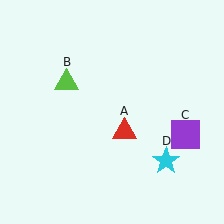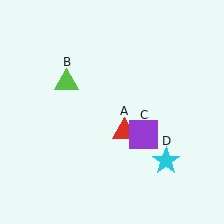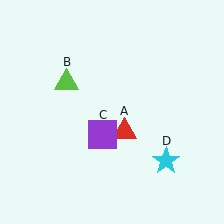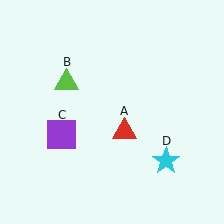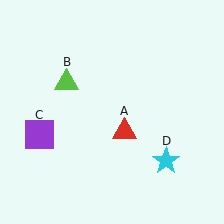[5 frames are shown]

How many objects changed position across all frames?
1 object changed position: purple square (object C).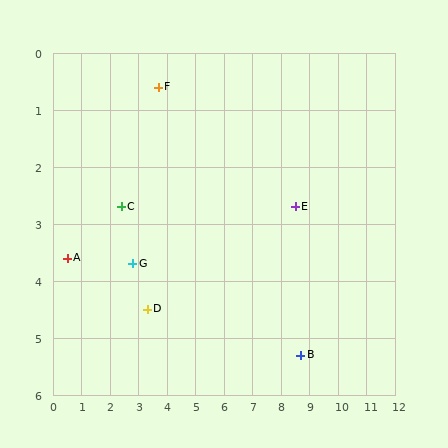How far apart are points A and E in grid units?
Points A and E are about 8.1 grid units apart.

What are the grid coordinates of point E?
Point E is at approximately (8.5, 2.7).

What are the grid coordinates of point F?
Point F is at approximately (3.7, 0.6).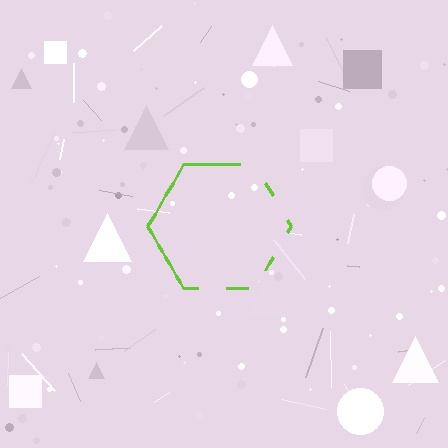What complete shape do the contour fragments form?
The contour fragments form a hexagon.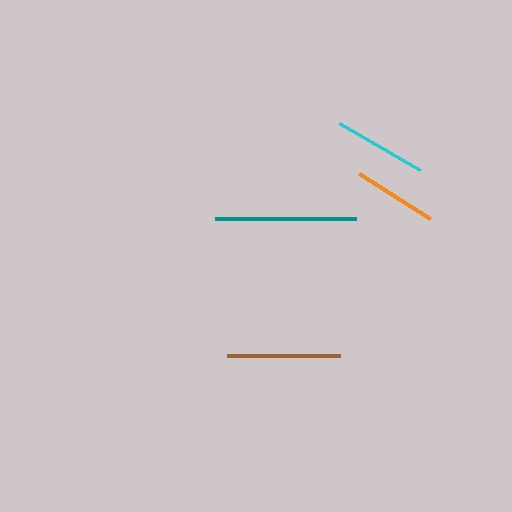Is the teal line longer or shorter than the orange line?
The teal line is longer than the orange line.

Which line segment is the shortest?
The orange line is the shortest at approximately 84 pixels.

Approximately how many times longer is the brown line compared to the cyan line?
The brown line is approximately 1.2 times the length of the cyan line.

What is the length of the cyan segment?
The cyan segment is approximately 93 pixels long.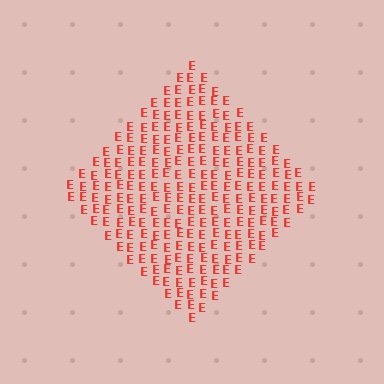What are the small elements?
The small elements are letter E's.